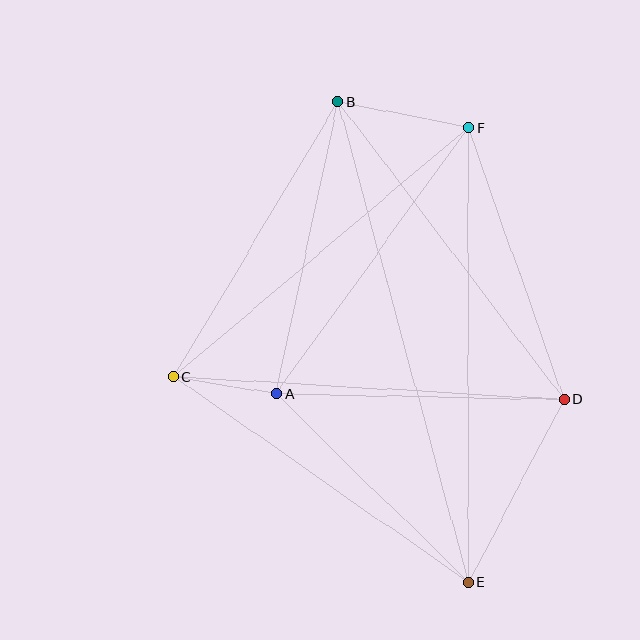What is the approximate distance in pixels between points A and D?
The distance between A and D is approximately 287 pixels.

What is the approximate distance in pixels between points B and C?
The distance between B and C is approximately 321 pixels.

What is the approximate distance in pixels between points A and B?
The distance between A and B is approximately 299 pixels.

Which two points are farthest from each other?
Points B and E are farthest from each other.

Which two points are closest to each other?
Points A and C are closest to each other.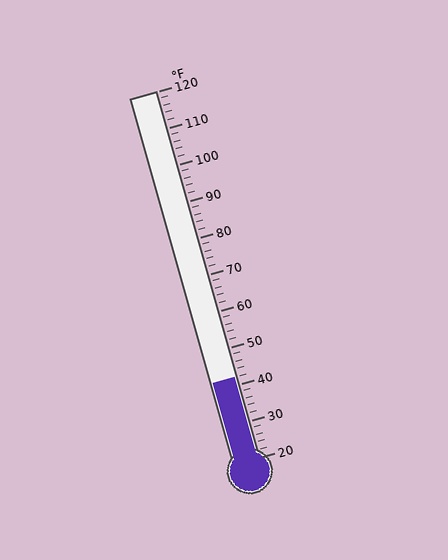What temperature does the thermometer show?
The thermometer shows approximately 42°F.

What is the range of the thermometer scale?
The thermometer scale ranges from 20°F to 120°F.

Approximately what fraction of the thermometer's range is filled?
The thermometer is filled to approximately 20% of its range.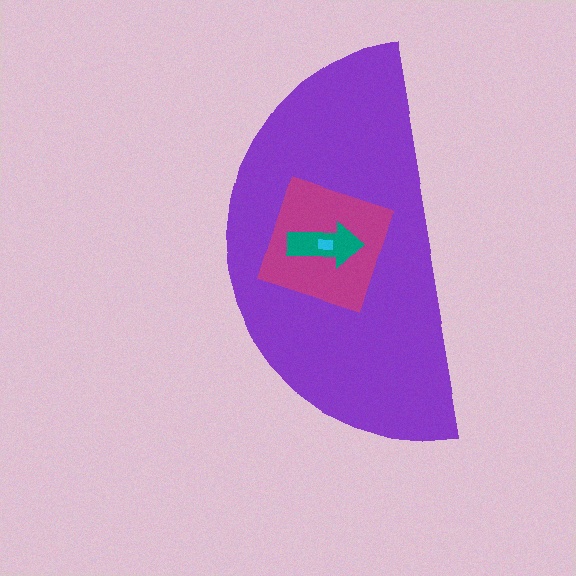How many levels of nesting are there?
4.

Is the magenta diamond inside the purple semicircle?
Yes.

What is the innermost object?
The cyan rectangle.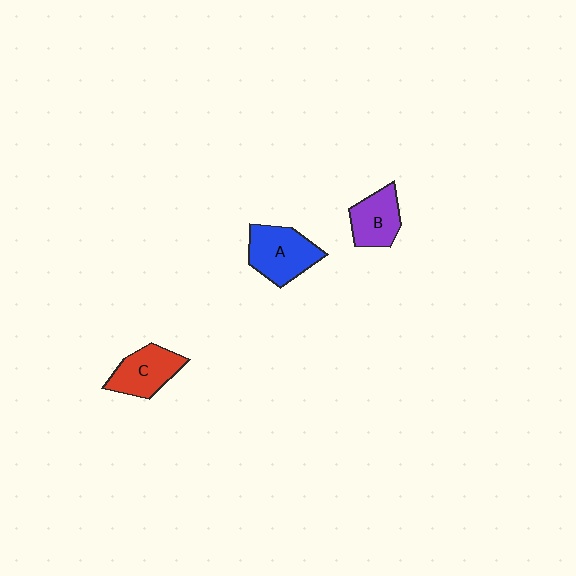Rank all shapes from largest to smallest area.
From largest to smallest: A (blue), C (red), B (purple).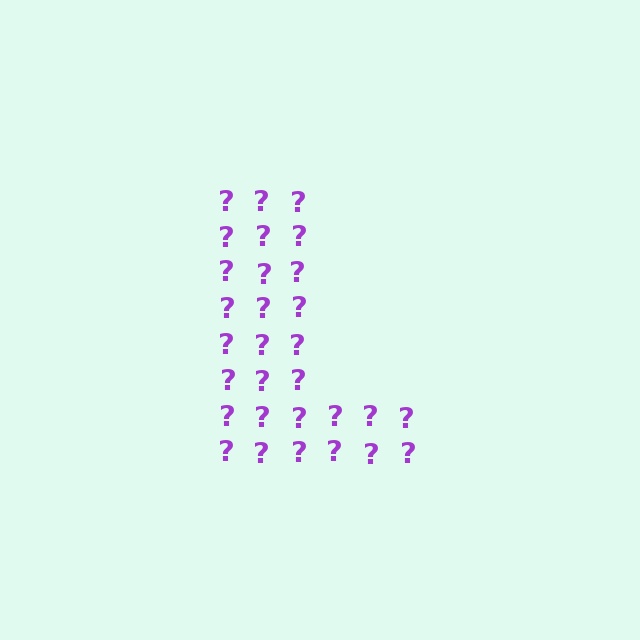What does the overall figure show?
The overall figure shows the letter L.